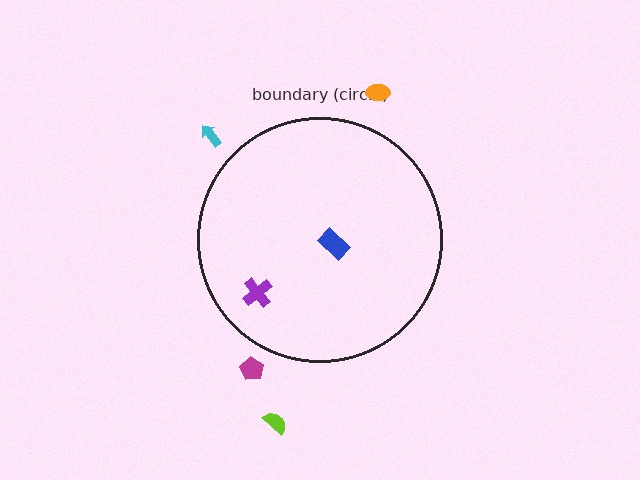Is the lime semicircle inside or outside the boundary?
Outside.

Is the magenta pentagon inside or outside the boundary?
Outside.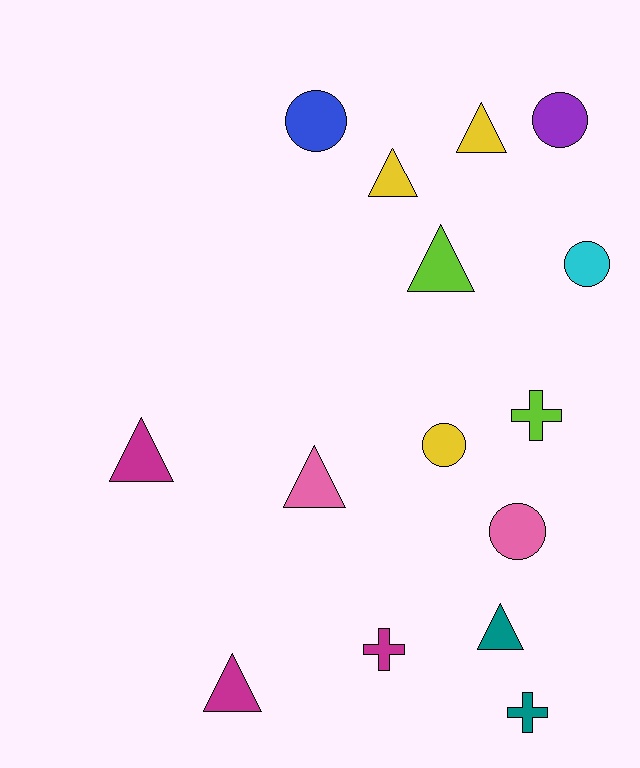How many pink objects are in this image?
There are 2 pink objects.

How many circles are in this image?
There are 5 circles.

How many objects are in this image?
There are 15 objects.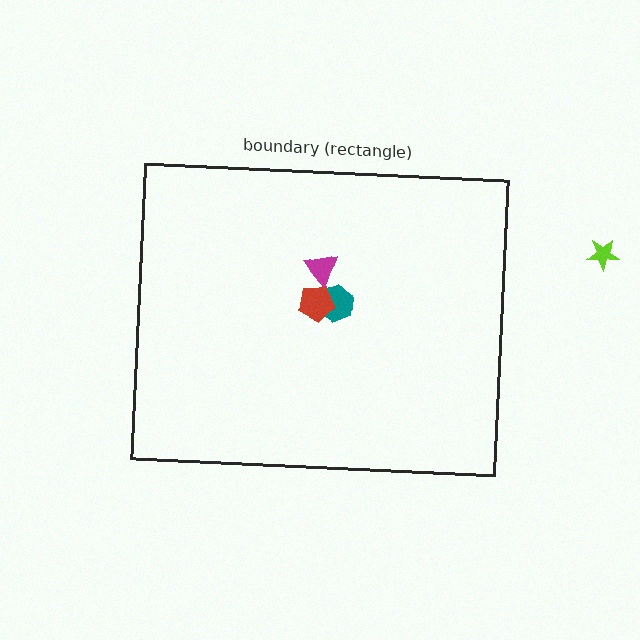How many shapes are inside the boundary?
3 inside, 1 outside.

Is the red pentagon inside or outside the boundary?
Inside.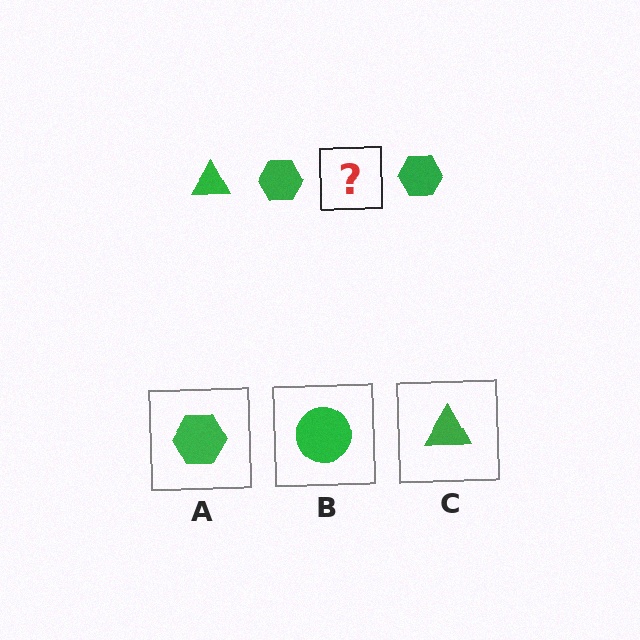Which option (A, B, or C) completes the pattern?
C.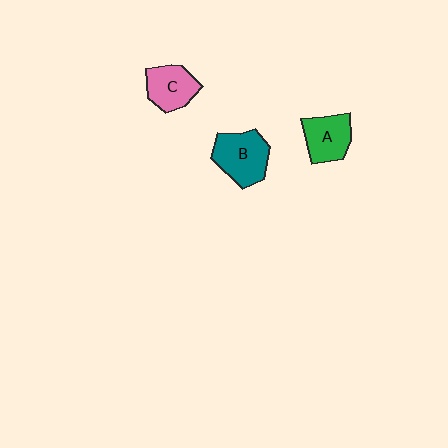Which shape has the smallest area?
Shape C (pink).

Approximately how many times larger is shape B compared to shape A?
Approximately 1.2 times.